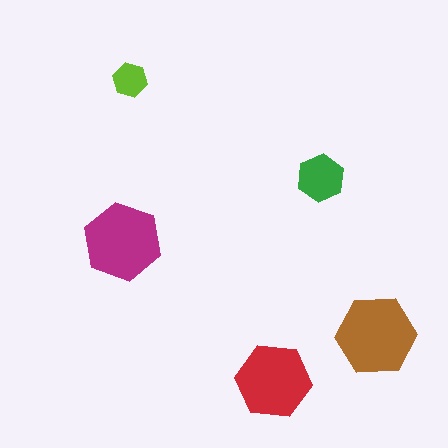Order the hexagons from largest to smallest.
the brown one, the magenta one, the red one, the green one, the lime one.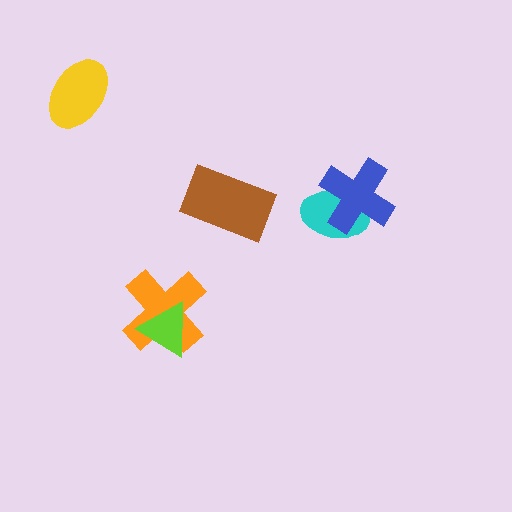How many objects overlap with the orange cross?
1 object overlaps with the orange cross.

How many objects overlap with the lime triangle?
1 object overlaps with the lime triangle.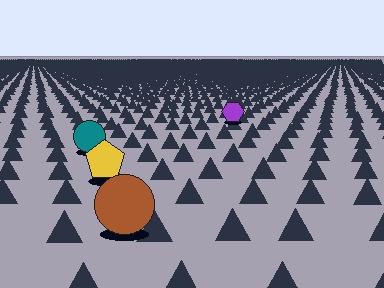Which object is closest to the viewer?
The brown circle is closest. The texture marks near it are larger and more spread out.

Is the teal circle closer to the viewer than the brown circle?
No. The brown circle is closer — you can tell from the texture gradient: the ground texture is coarser near it.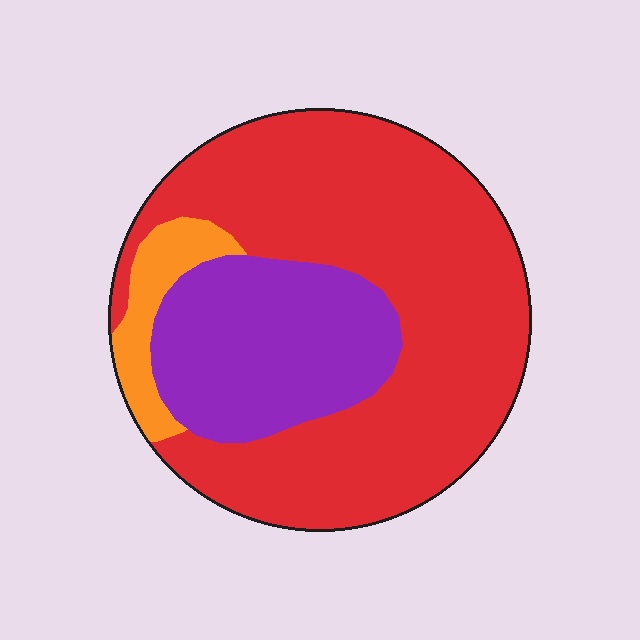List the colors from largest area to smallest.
From largest to smallest: red, purple, orange.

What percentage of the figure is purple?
Purple covers around 25% of the figure.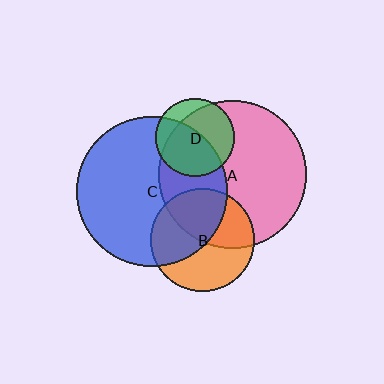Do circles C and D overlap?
Yes.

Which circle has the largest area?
Circle C (blue).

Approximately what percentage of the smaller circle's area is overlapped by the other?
Approximately 55%.